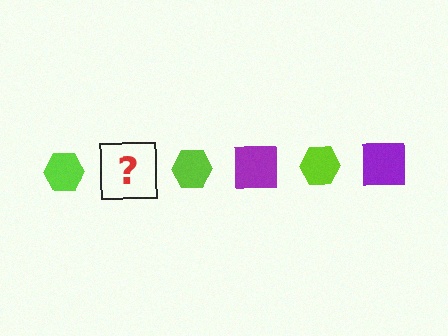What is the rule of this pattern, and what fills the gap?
The rule is that the pattern alternates between lime hexagon and purple square. The gap should be filled with a purple square.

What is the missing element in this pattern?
The missing element is a purple square.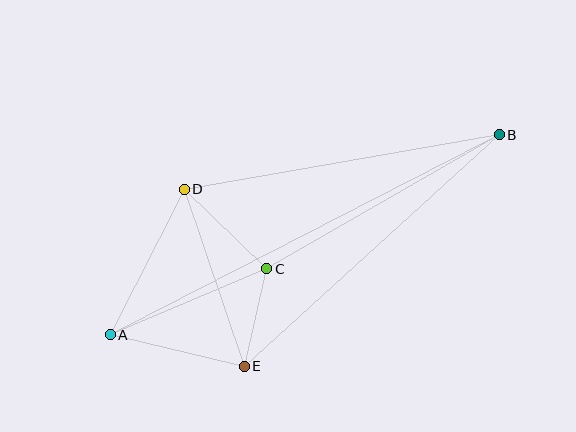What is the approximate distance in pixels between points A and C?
The distance between A and C is approximately 170 pixels.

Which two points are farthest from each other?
Points A and B are farthest from each other.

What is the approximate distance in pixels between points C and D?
The distance between C and D is approximately 114 pixels.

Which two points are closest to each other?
Points C and E are closest to each other.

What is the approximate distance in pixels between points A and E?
The distance between A and E is approximately 138 pixels.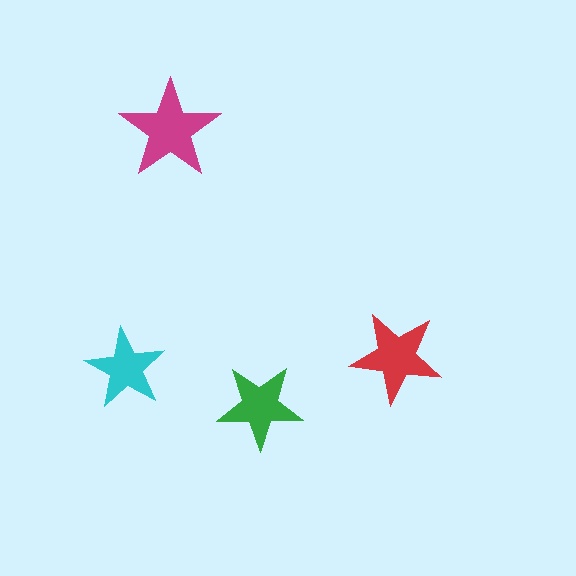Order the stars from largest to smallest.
the magenta one, the red one, the green one, the cyan one.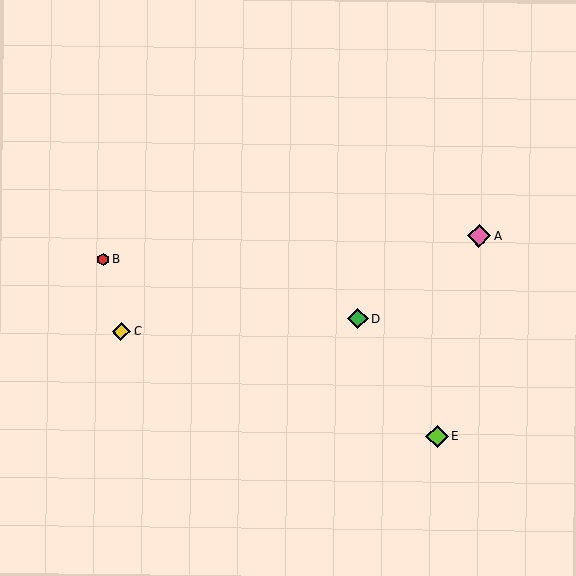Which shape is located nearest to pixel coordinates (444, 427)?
The lime diamond (labeled E) at (437, 436) is nearest to that location.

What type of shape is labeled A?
Shape A is a pink diamond.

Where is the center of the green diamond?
The center of the green diamond is at (358, 318).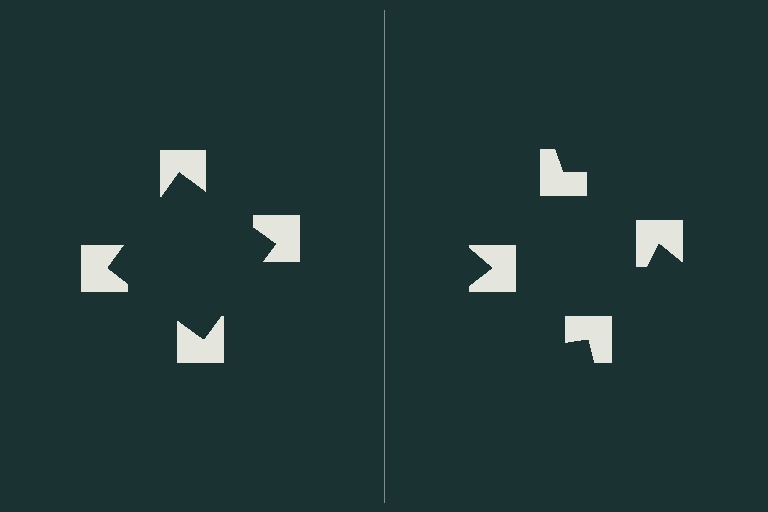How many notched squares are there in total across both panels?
8 — 4 on each side.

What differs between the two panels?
The notched squares are positioned identically on both sides; only the wedge orientations differ. On the left they align to a square; on the right they are misaligned.